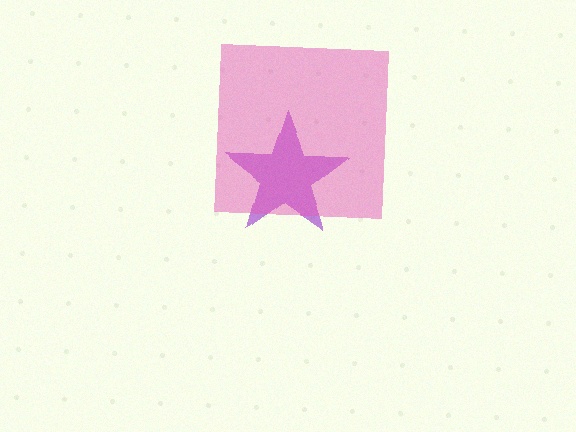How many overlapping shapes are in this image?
There are 2 overlapping shapes in the image.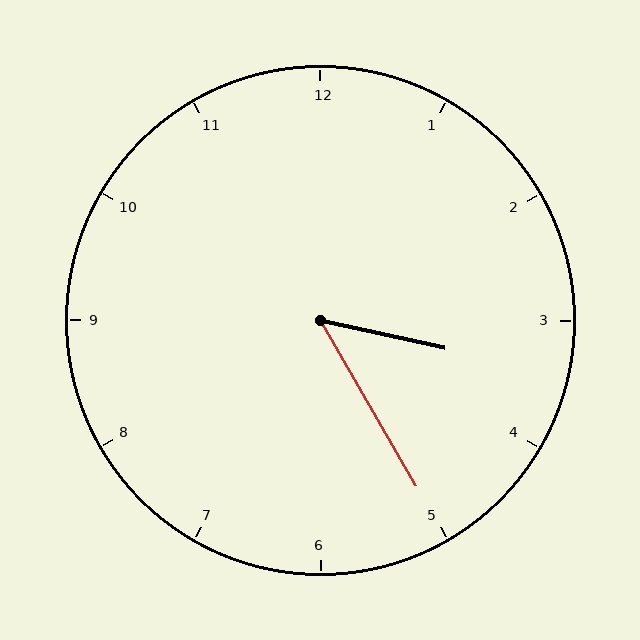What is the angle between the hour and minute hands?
Approximately 48 degrees.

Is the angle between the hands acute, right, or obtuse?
It is acute.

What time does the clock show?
3:25.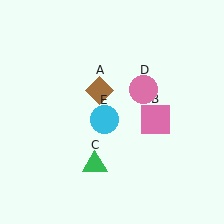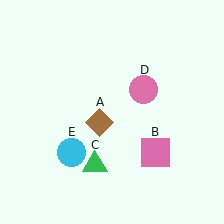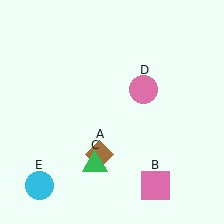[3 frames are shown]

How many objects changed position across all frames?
3 objects changed position: brown diamond (object A), pink square (object B), cyan circle (object E).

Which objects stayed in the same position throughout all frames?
Green triangle (object C) and pink circle (object D) remained stationary.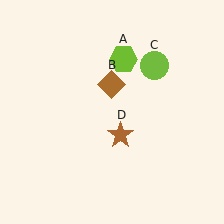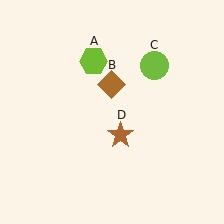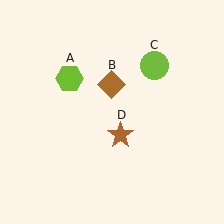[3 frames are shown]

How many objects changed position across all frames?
1 object changed position: lime hexagon (object A).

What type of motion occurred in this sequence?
The lime hexagon (object A) rotated counterclockwise around the center of the scene.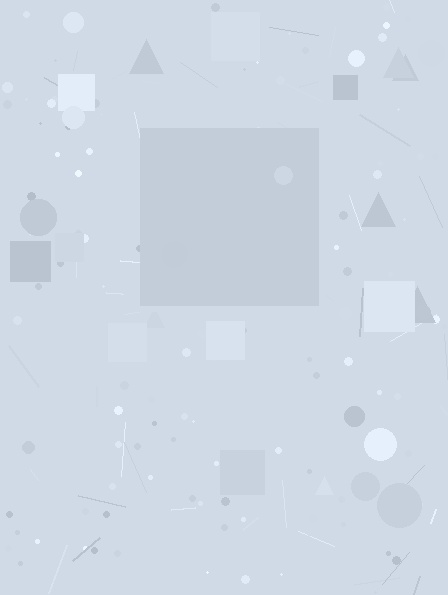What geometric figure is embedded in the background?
A square is embedded in the background.